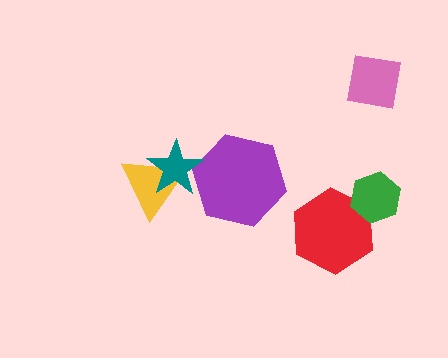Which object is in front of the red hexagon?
The green hexagon is in front of the red hexagon.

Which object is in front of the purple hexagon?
The teal star is in front of the purple hexagon.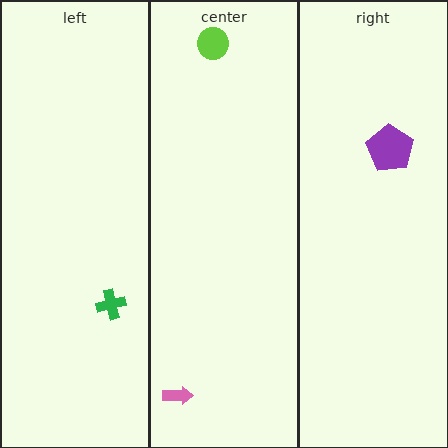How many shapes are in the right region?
1.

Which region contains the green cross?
The left region.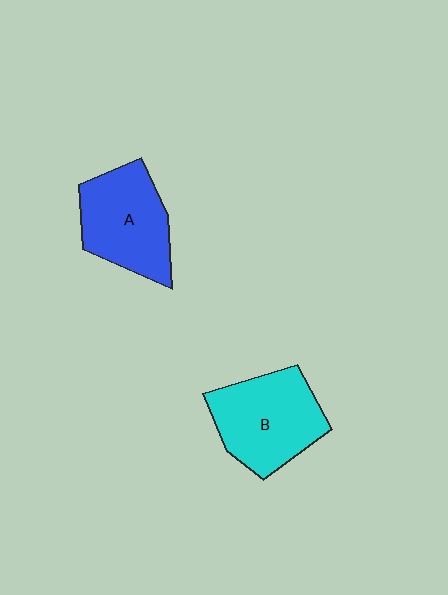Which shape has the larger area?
Shape B (cyan).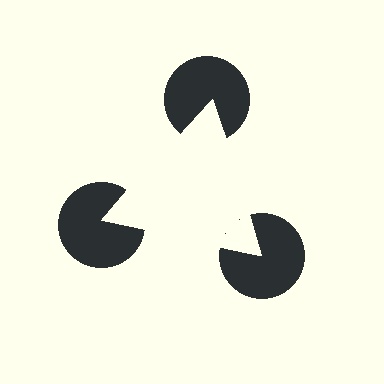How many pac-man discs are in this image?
There are 3 — one at each vertex of the illusory triangle.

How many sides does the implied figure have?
3 sides.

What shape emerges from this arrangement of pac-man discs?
An illusory triangle — its edges are inferred from the aligned wedge cuts in the pac-man discs, not physically drawn.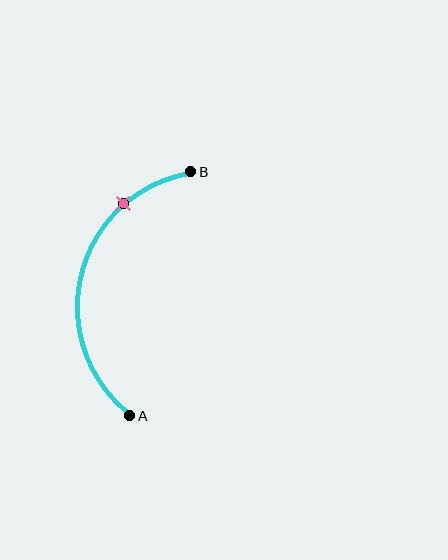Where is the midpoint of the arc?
The arc midpoint is the point on the curve farthest from the straight line joining A and B. It sits to the left of that line.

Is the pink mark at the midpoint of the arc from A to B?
No. The pink mark lies on the arc but is closer to endpoint B. The arc midpoint would be at the point on the curve equidistant along the arc from both A and B.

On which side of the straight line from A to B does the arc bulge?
The arc bulges to the left of the straight line connecting A and B.